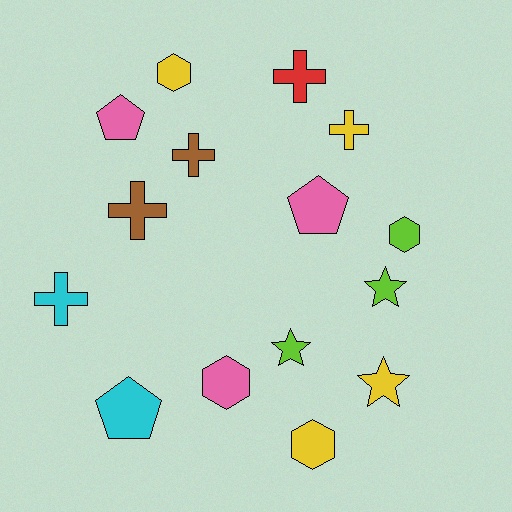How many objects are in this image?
There are 15 objects.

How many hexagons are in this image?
There are 4 hexagons.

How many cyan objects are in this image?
There are 2 cyan objects.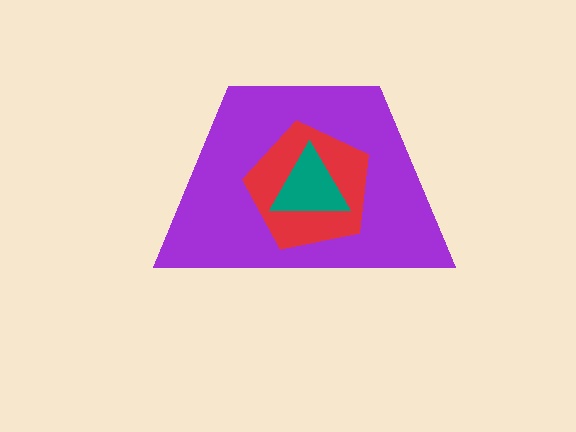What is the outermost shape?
The purple trapezoid.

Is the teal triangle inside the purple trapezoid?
Yes.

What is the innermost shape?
The teal triangle.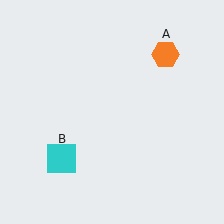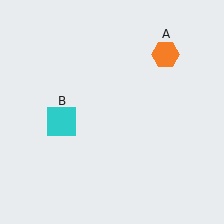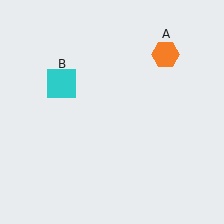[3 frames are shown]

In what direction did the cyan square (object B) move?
The cyan square (object B) moved up.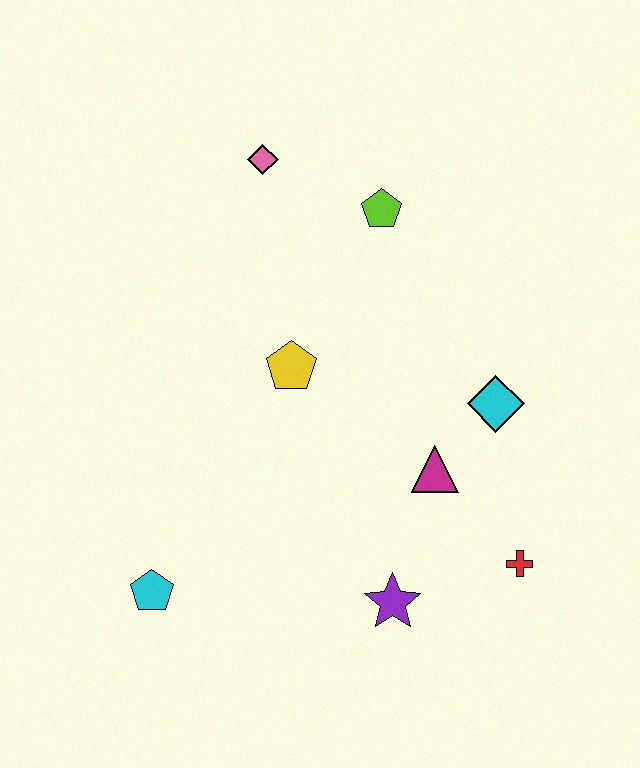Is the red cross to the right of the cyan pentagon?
Yes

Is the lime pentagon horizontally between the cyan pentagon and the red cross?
Yes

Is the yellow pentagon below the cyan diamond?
No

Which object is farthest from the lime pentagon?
The cyan pentagon is farthest from the lime pentagon.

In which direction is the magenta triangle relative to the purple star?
The magenta triangle is above the purple star.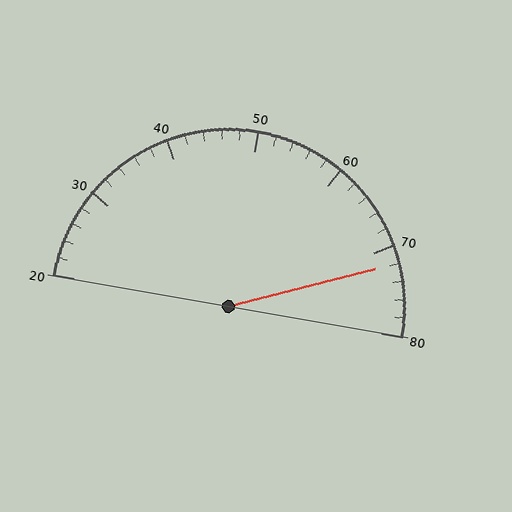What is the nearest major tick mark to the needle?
The nearest major tick mark is 70.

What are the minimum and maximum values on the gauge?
The gauge ranges from 20 to 80.